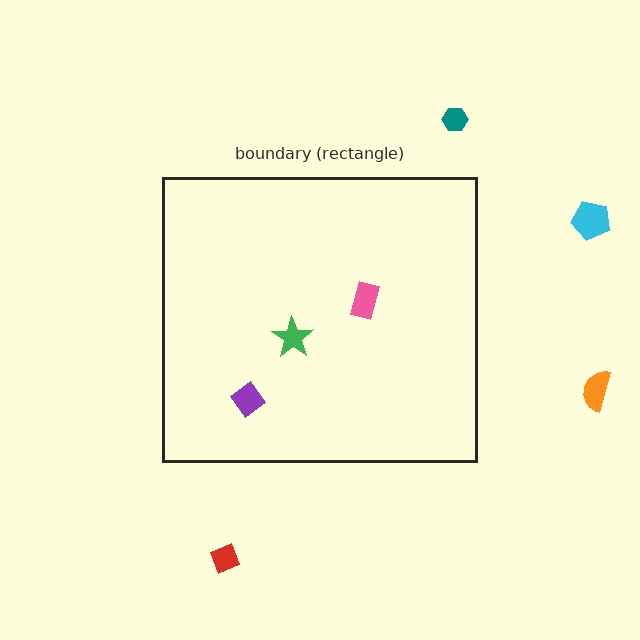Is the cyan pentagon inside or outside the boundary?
Outside.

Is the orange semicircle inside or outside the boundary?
Outside.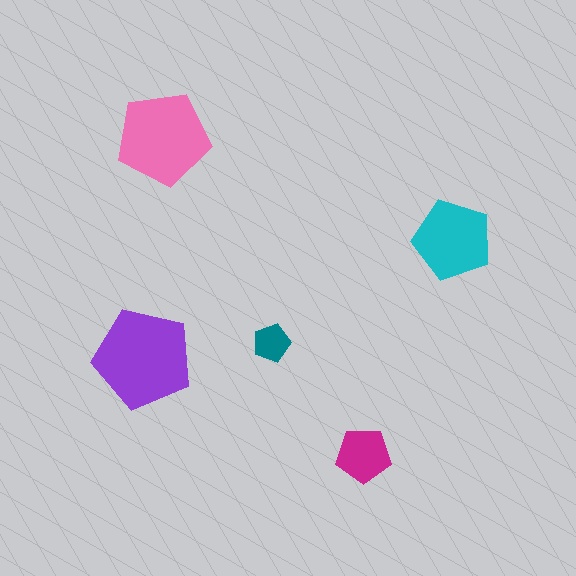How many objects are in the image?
There are 5 objects in the image.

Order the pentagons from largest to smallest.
the purple one, the pink one, the cyan one, the magenta one, the teal one.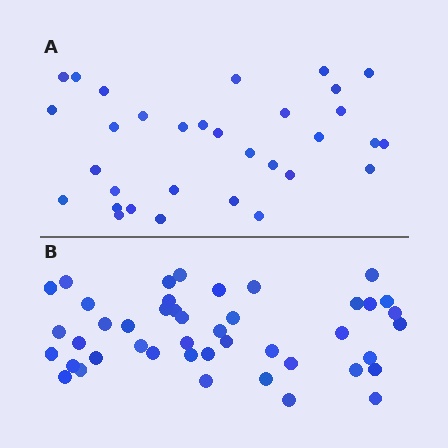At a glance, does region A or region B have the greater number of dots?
Region B (the bottom region) has more dots.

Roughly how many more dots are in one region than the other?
Region B has roughly 12 or so more dots than region A.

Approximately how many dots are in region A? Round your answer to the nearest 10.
About 30 dots. (The exact count is 32, which rounds to 30.)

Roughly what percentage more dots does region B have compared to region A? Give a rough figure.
About 40% more.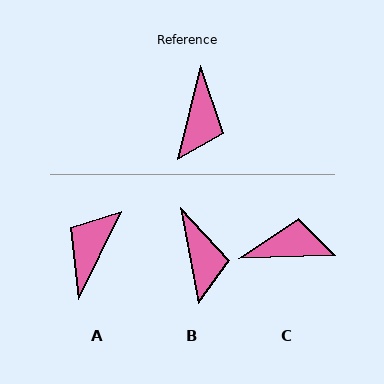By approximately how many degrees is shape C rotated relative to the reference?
Approximately 106 degrees counter-clockwise.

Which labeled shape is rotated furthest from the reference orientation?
A, about 168 degrees away.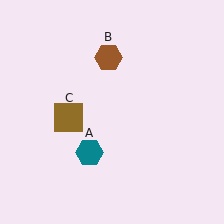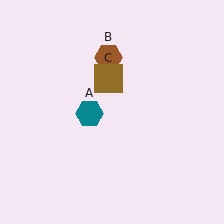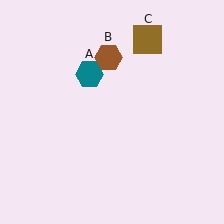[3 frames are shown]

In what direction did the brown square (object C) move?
The brown square (object C) moved up and to the right.